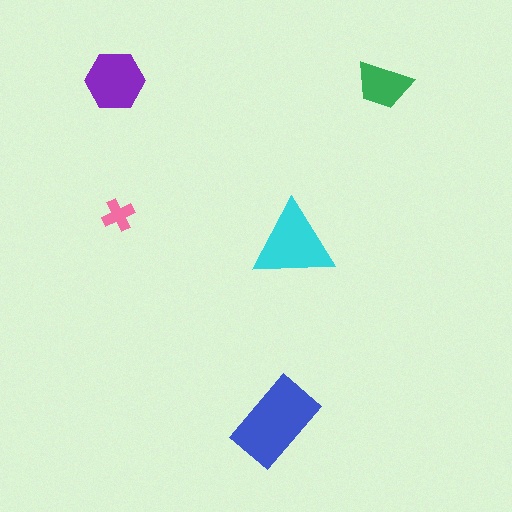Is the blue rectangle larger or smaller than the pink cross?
Larger.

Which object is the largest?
The blue rectangle.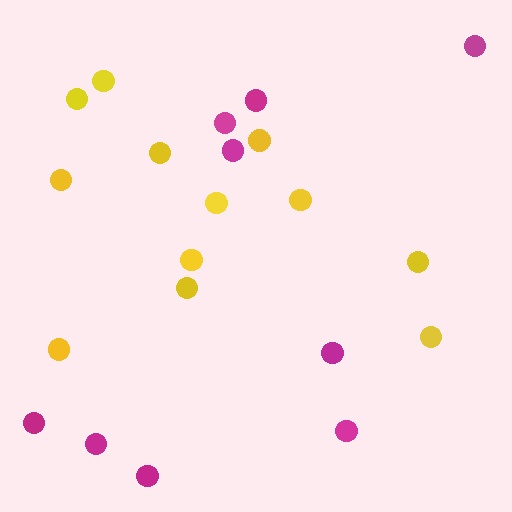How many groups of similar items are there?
There are 2 groups: one group of yellow circles (12) and one group of magenta circles (9).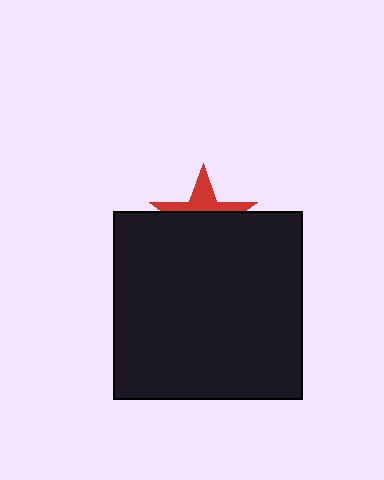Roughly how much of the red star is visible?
A small part of it is visible (roughly 39%).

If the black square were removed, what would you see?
You would see the complete red star.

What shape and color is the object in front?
The object in front is a black square.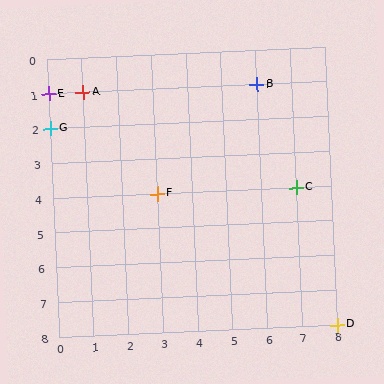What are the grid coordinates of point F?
Point F is at grid coordinates (3, 4).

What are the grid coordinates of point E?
Point E is at grid coordinates (0, 1).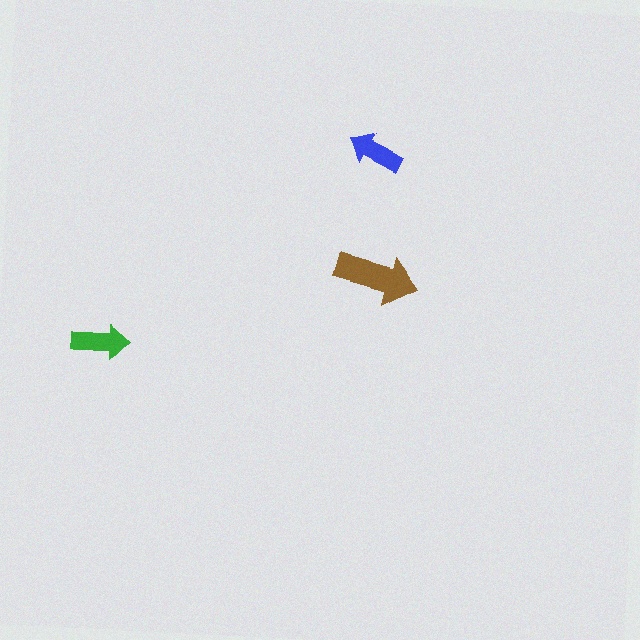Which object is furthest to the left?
The green arrow is leftmost.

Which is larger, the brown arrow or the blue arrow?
The brown one.